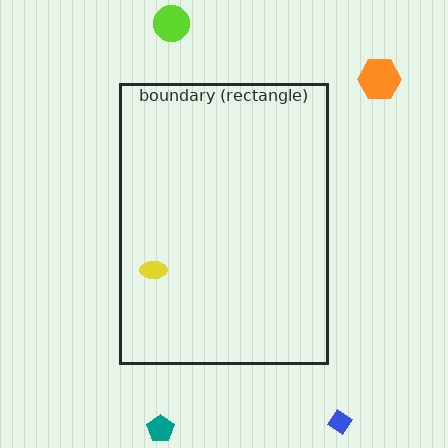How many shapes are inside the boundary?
1 inside, 4 outside.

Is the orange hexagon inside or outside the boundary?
Outside.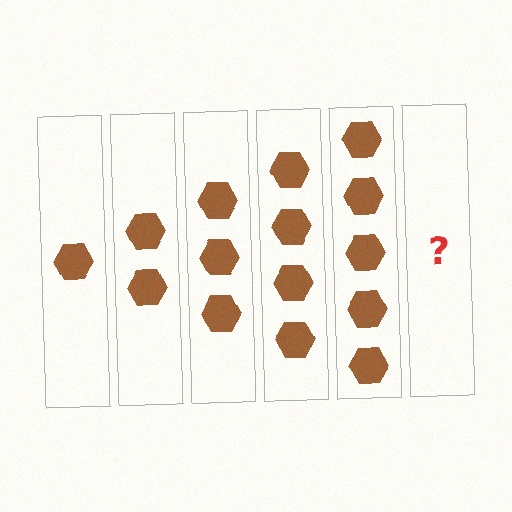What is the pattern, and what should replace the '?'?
The pattern is that each step adds one more hexagon. The '?' should be 6 hexagons.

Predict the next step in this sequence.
The next step is 6 hexagons.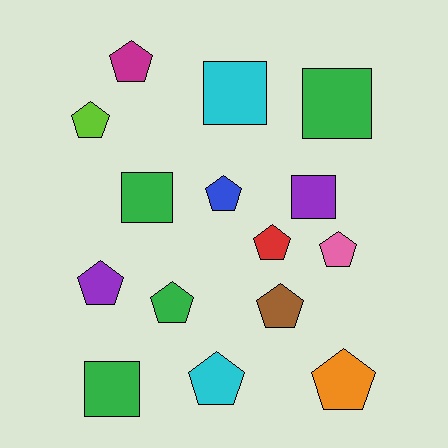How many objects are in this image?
There are 15 objects.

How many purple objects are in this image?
There are 2 purple objects.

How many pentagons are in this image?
There are 10 pentagons.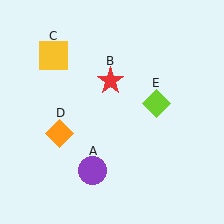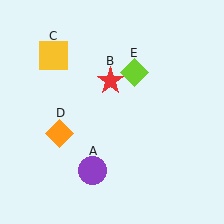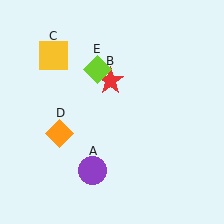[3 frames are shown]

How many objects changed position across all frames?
1 object changed position: lime diamond (object E).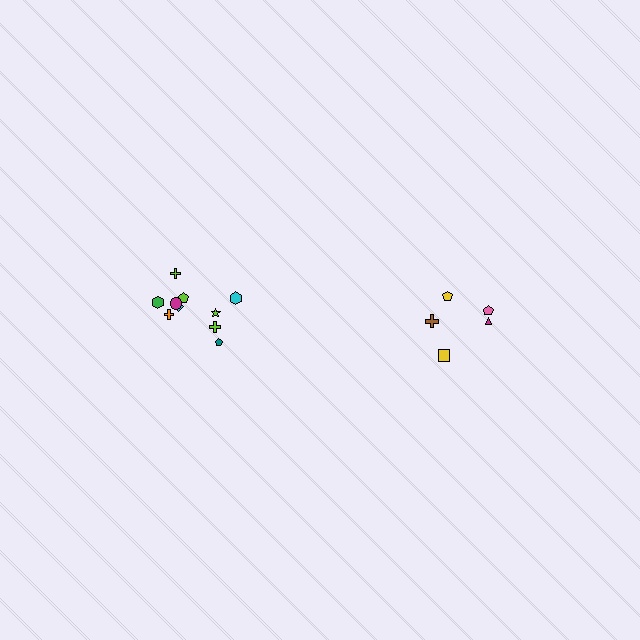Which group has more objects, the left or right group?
The left group.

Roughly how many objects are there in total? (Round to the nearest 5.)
Roughly 15 objects in total.